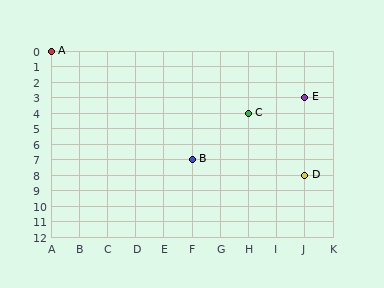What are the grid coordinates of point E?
Point E is at grid coordinates (J, 3).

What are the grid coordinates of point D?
Point D is at grid coordinates (J, 8).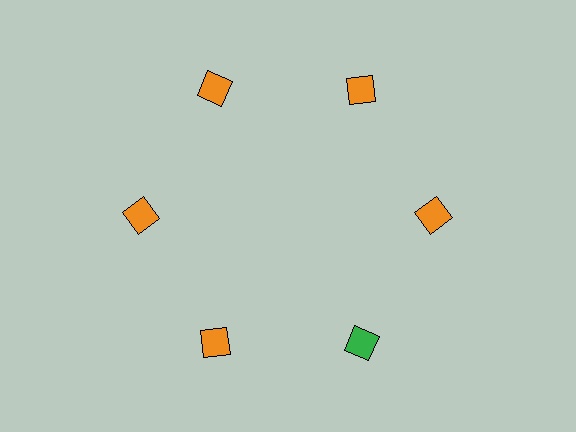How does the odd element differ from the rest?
It has a different color: green instead of orange.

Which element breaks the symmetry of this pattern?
The green square at roughly the 5 o'clock position breaks the symmetry. All other shapes are orange squares.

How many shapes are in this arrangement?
There are 6 shapes arranged in a ring pattern.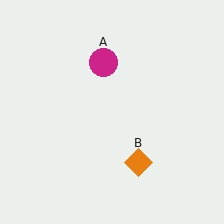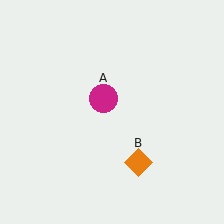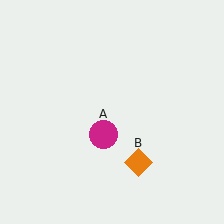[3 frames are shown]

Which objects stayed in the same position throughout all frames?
Orange diamond (object B) remained stationary.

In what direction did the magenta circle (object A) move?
The magenta circle (object A) moved down.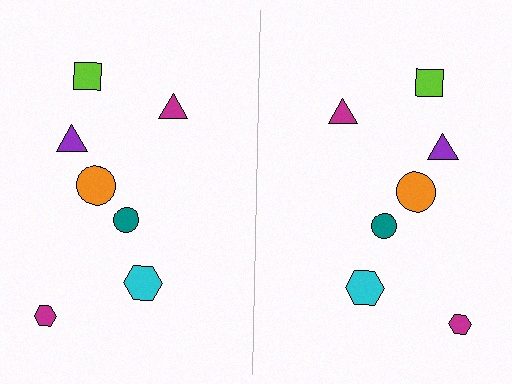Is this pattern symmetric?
Yes, this pattern has bilateral (reflection) symmetry.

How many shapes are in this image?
There are 14 shapes in this image.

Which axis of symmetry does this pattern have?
The pattern has a vertical axis of symmetry running through the center of the image.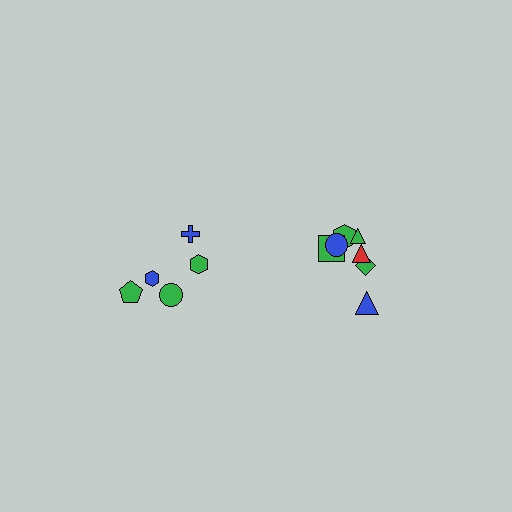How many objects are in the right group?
There are 7 objects.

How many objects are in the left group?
There are 5 objects.